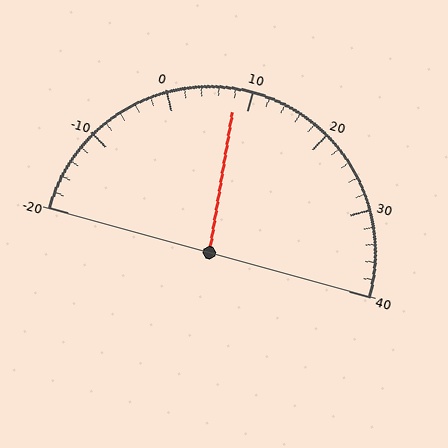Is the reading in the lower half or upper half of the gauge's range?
The reading is in the lower half of the range (-20 to 40).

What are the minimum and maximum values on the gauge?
The gauge ranges from -20 to 40.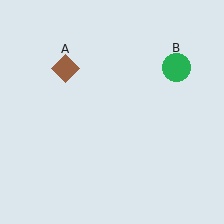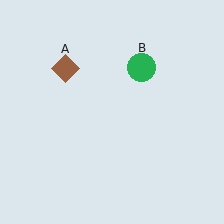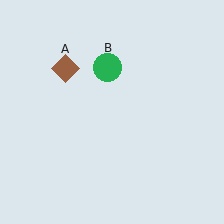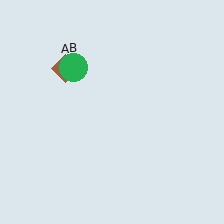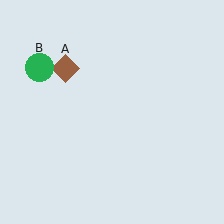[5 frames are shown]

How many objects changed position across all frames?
1 object changed position: green circle (object B).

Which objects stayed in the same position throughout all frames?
Brown diamond (object A) remained stationary.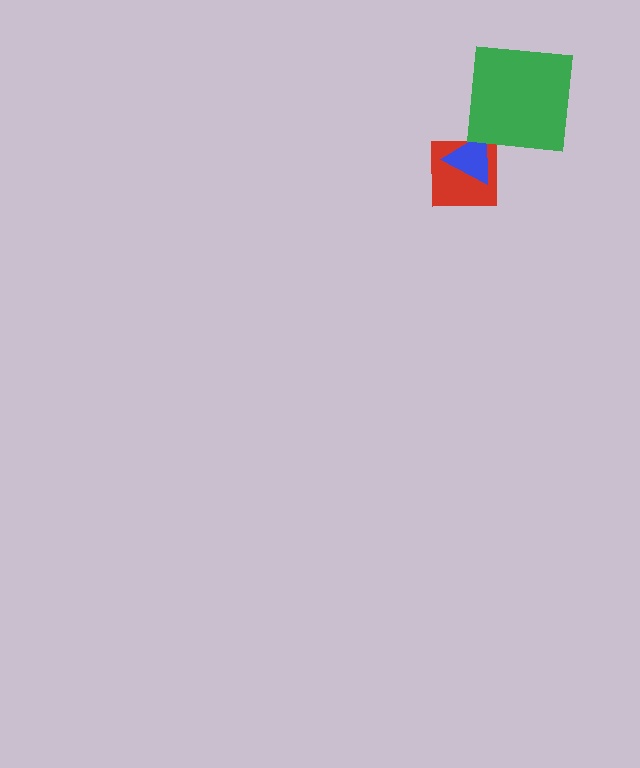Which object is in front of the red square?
The blue triangle is in front of the red square.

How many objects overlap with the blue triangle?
1 object overlaps with the blue triangle.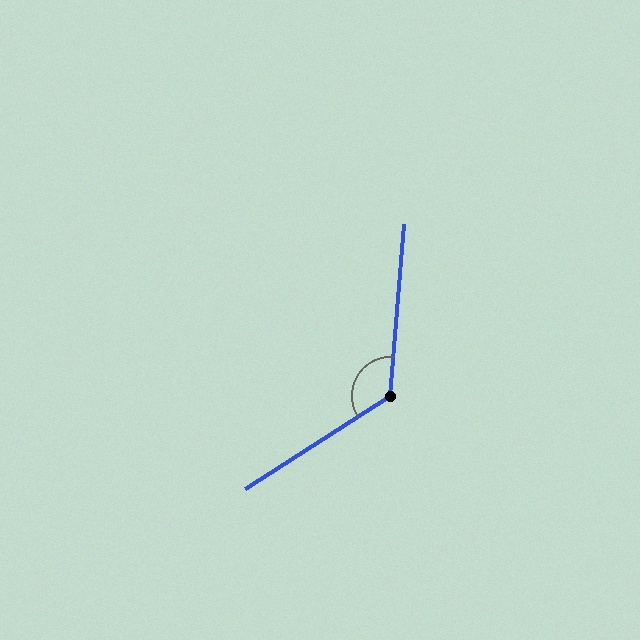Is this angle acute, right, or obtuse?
It is obtuse.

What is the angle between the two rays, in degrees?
Approximately 128 degrees.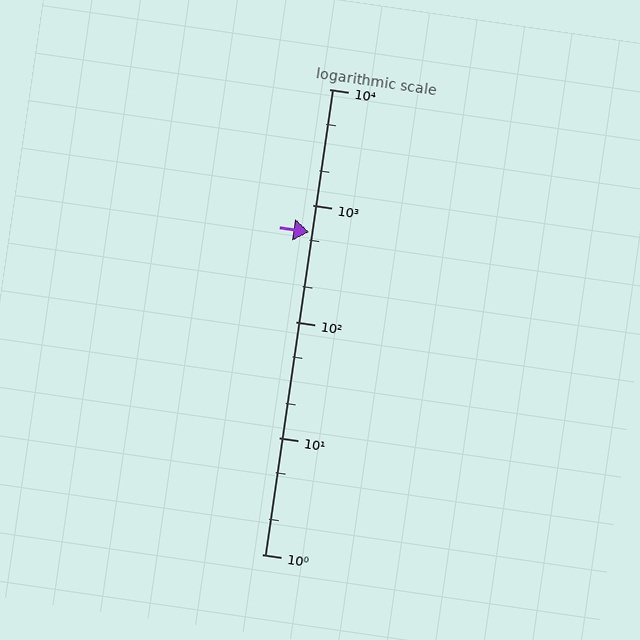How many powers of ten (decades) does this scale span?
The scale spans 4 decades, from 1 to 10000.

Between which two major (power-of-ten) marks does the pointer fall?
The pointer is between 100 and 1000.